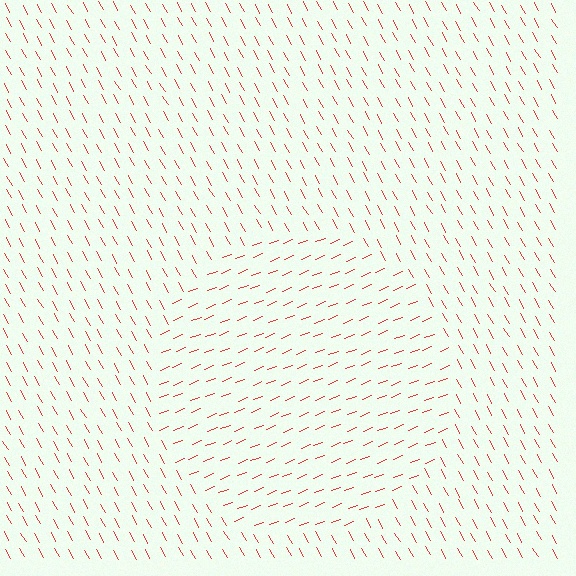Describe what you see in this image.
The image is filled with small red line segments. A circle region in the image has lines oriented differently from the surrounding lines, creating a visible texture boundary.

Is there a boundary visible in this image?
Yes, there is a texture boundary formed by a change in line orientation.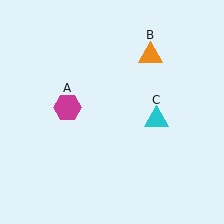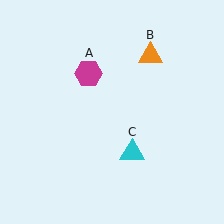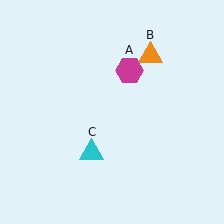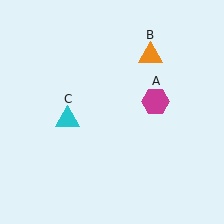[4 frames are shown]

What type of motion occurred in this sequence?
The magenta hexagon (object A), cyan triangle (object C) rotated clockwise around the center of the scene.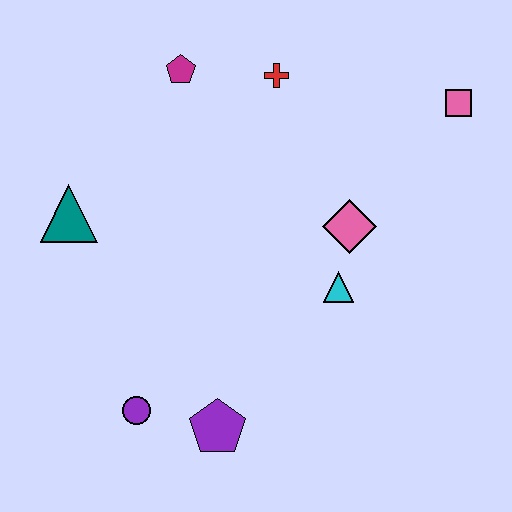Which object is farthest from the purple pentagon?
The pink square is farthest from the purple pentagon.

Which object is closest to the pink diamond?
The cyan triangle is closest to the pink diamond.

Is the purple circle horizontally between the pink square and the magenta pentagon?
No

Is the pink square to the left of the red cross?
No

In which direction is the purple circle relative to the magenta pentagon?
The purple circle is below the magenta pentagon.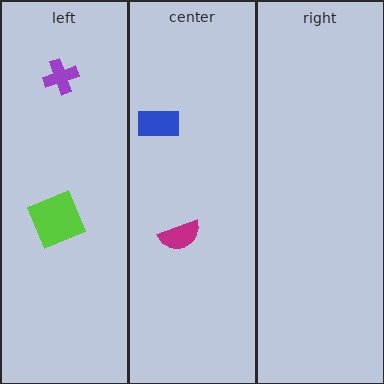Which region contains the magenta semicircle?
The center region.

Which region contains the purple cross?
The left region.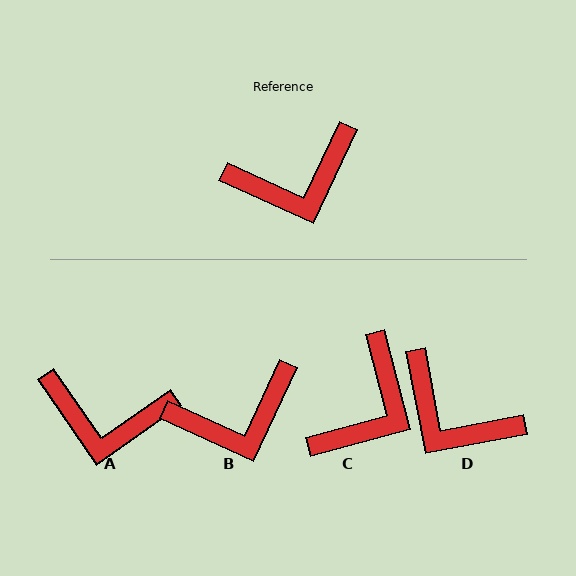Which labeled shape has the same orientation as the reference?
B.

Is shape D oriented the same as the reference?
No, it is off by about 54 degrees.